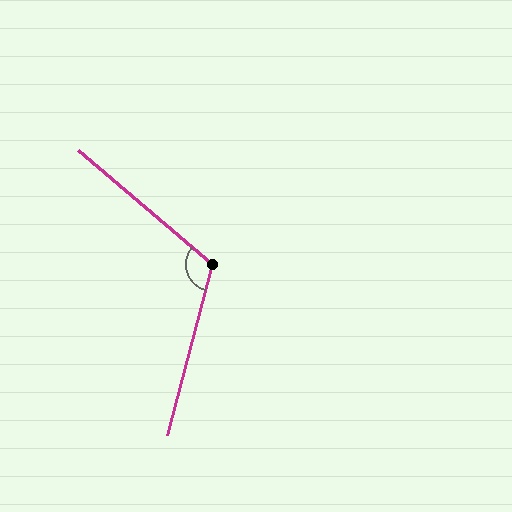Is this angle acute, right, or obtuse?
It is obtuse.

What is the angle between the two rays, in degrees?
Approximately 116 degrees.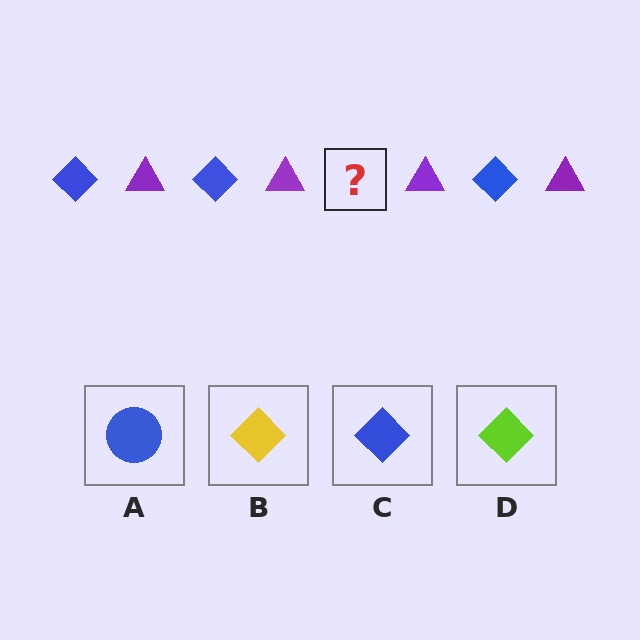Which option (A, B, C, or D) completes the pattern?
C.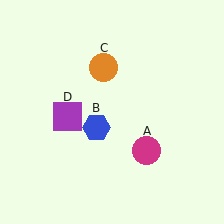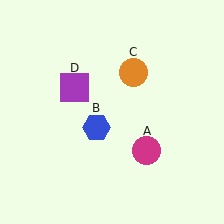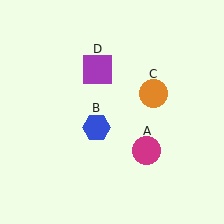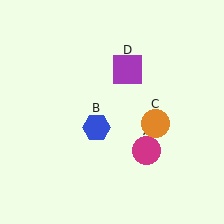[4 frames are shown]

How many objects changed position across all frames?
2 objects changed position: orange circle (object C), purple square (object D).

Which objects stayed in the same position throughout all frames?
Magenta circle (object A) and blue hexagon (object B) remained stationary.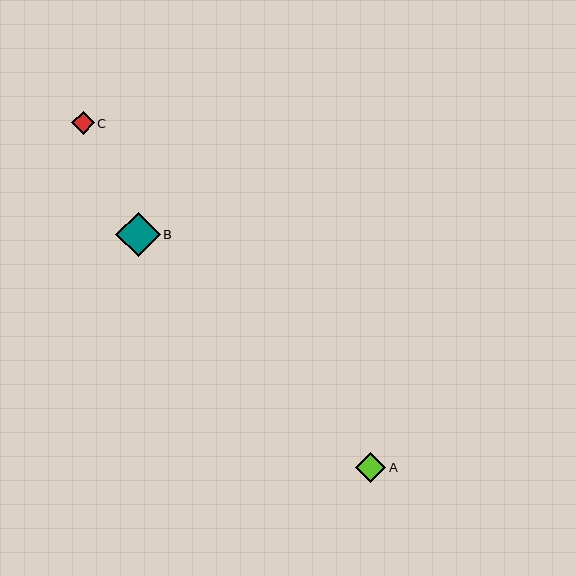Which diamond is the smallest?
Diamond C is the smallest with a size of approximately 23 pixels.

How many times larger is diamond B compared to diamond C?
Diamond B is approximately 2.0 times the size of diamond C.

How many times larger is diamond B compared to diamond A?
Diamond B is approximately 1.5 times the size of diamond A.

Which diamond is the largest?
Diamond B is the largest with a size of approximately 44 pixels.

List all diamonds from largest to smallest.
From largest to smallest: B, A, C.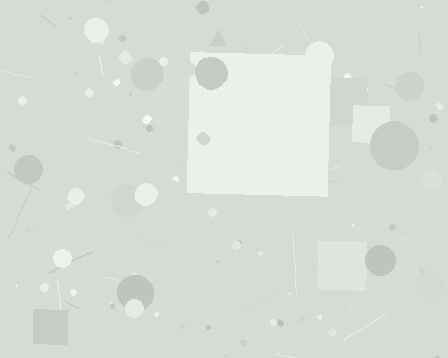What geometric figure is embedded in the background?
A square is embedded in the background.